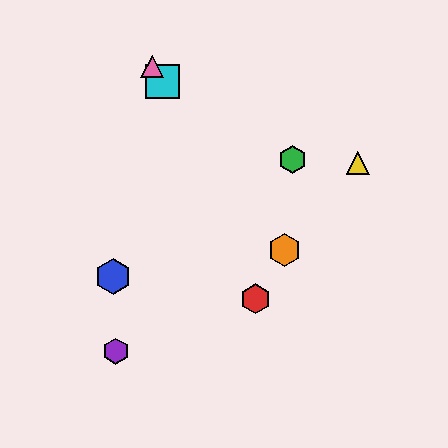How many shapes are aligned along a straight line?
3 shapes (the orange hexagon, the cyan square, the pink triangle) are aligned along a straight line.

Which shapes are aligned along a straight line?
The orange hexagon, the cyan square, the pink triangle are aligned along a straight line.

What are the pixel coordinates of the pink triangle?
The pink triangle is at (152, 67).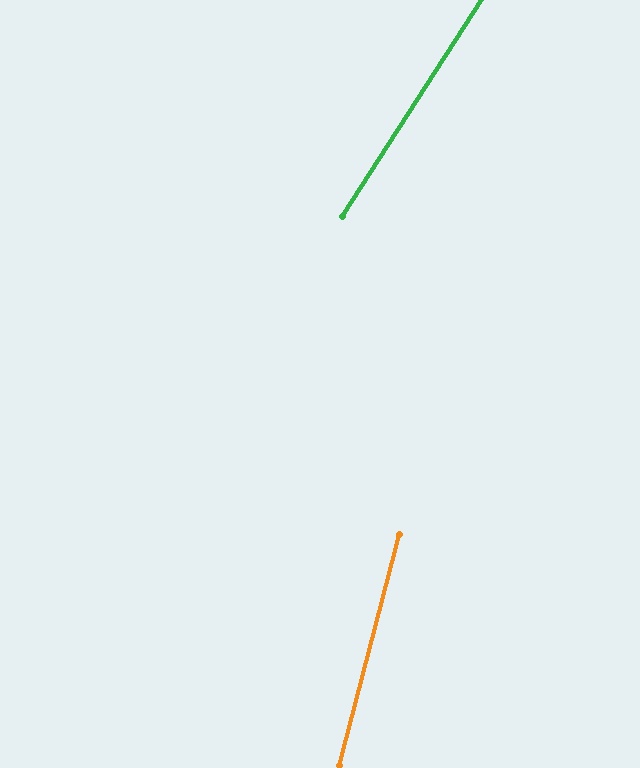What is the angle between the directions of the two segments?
Approximately 18 degrees.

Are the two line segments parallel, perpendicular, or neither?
Neither parallel nor perpendicular — they differ by about 18°.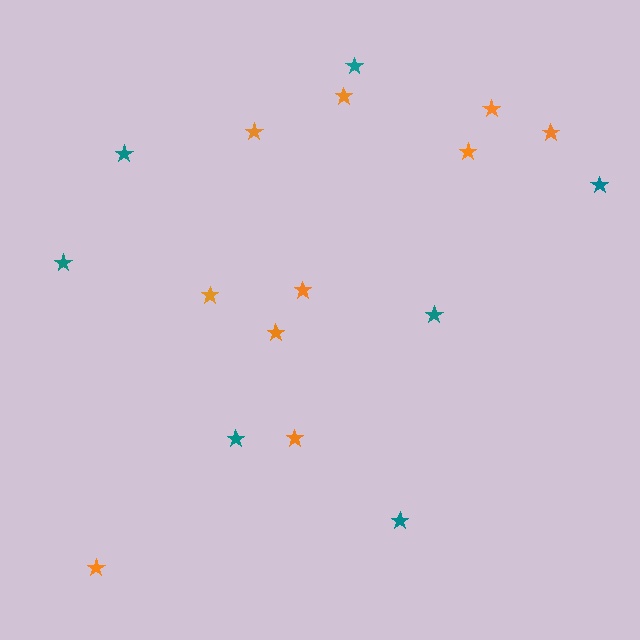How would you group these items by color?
There are 2 groups: one group of orange stars (10) and one group of teal stars (7).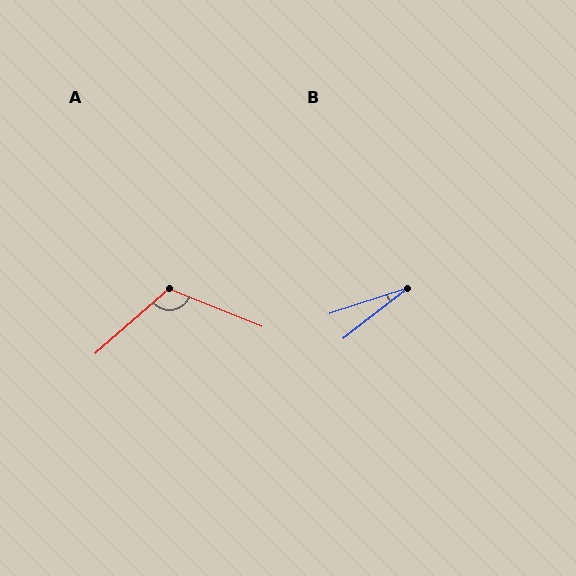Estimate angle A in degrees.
Approximately 117 degrees.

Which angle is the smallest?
B, at approximately 20 degrees.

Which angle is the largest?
A, at approximately 117 degrees.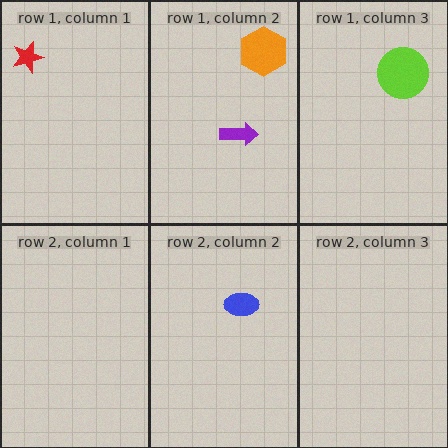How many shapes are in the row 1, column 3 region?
1.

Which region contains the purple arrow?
The row 1, column 2 region.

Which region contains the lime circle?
The row 1, column 3 region.